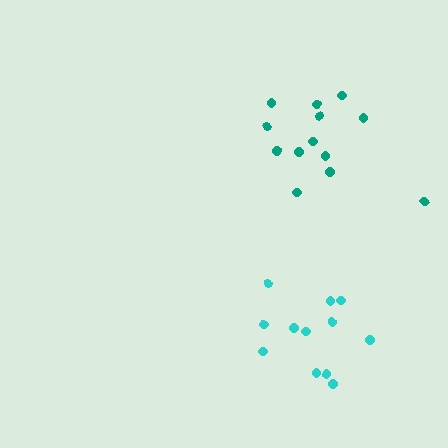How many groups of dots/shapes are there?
There are 2 groups.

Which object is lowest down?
The cyan cluster is bottommost.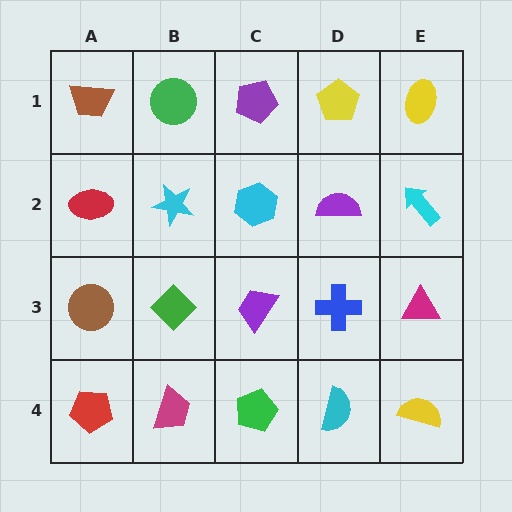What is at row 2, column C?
A cyan hexagon.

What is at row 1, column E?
A yellow ellipse.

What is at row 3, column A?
A brown circle.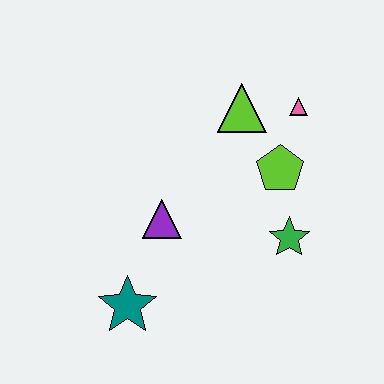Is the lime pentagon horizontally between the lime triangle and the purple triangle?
No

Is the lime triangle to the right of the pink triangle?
No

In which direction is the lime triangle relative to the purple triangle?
The lime triangle is above the purple triangle.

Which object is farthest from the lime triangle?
The teal star is farthest from the lime triangle.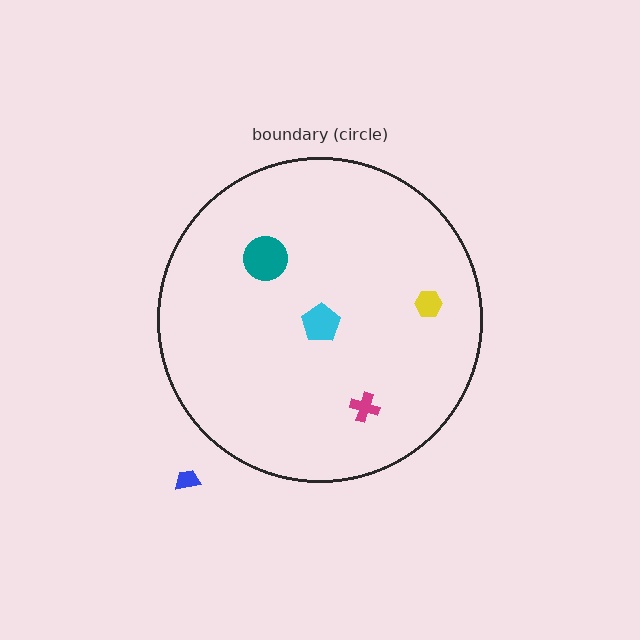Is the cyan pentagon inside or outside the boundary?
Inside.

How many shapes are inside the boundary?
4 inside, 1 outside.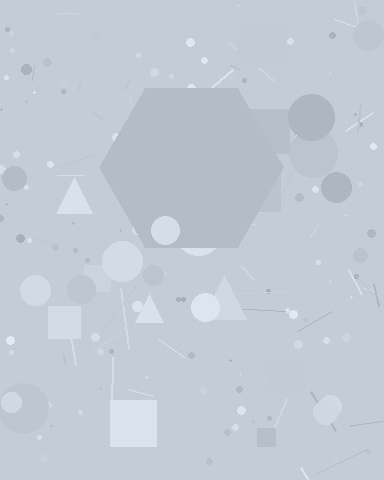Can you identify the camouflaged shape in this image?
The camouflaged shape is a hexagon.